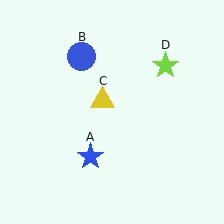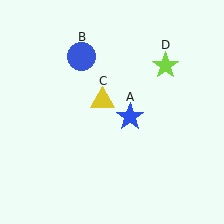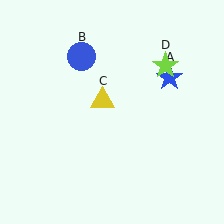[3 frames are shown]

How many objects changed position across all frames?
1 object changed position: blue star (object A).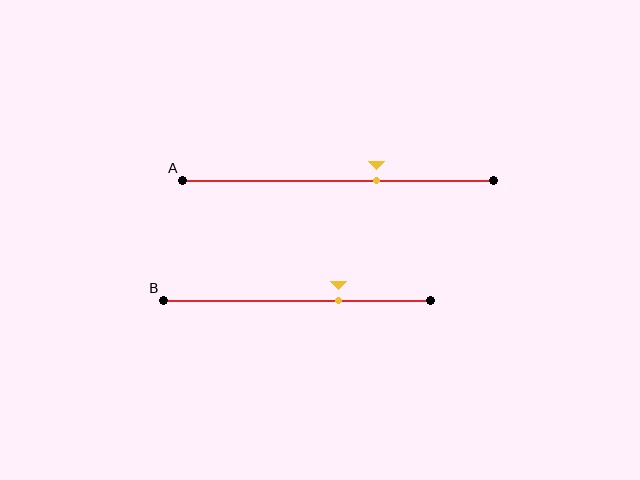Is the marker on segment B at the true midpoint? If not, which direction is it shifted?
No, the marker on segment B is shifted to the right by about 15% of the segment length.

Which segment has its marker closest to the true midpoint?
Segment A has its marker closest to the true midpoint.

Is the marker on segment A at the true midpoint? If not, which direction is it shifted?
No, the marker on segment A is shifted to the right by about 12% of the segment length.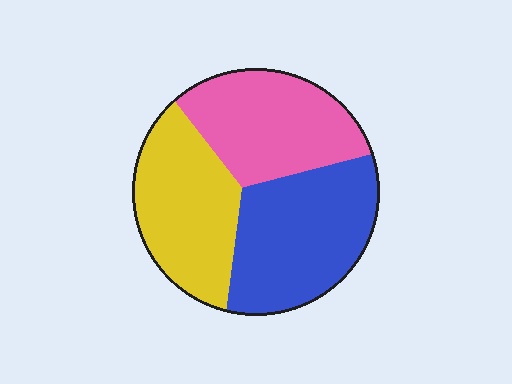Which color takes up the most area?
Blue, at roughly 35%.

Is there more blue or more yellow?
Blue.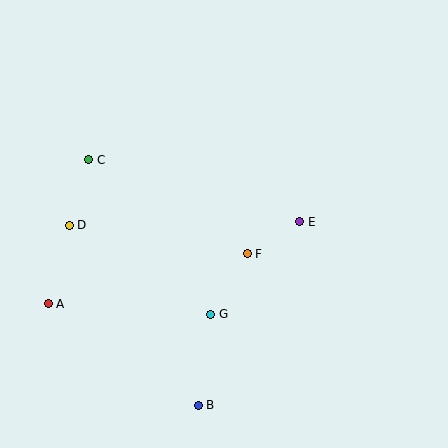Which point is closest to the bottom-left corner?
Point A is closest to the bottom-left corner.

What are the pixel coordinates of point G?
Point G is at (211, 314).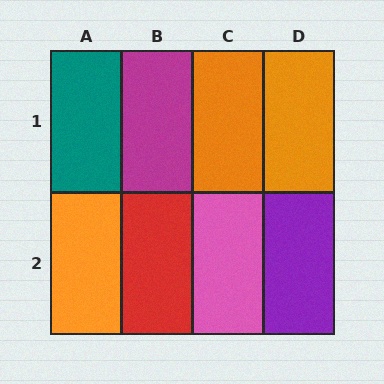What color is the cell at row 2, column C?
Pink.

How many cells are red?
1 cell is red.